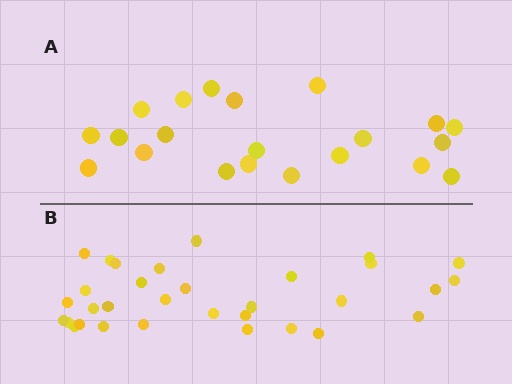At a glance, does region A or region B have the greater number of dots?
Region B (the bottom region) has more dots.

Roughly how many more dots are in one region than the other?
Region B has roughly 12 or so more dots than region A.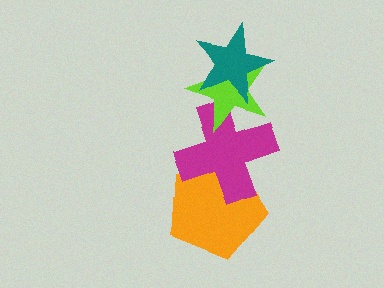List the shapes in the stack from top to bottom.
From top to bottom: the teal star, the lime star, the magenta cross, the orange pentagon.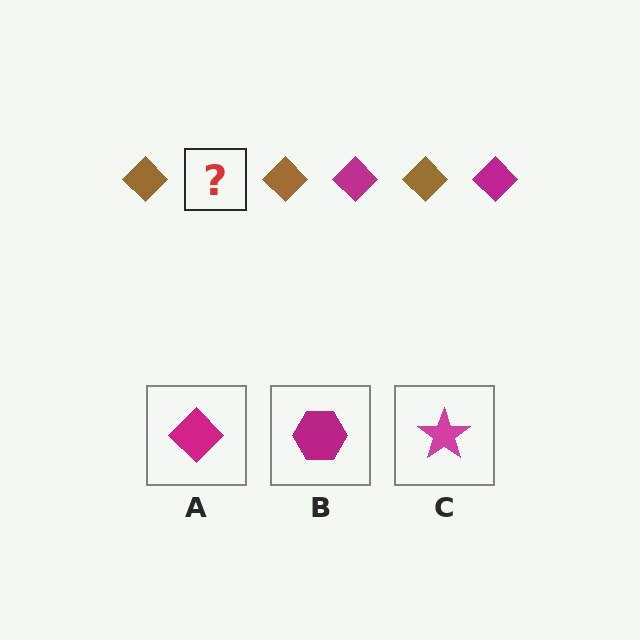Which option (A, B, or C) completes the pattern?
A.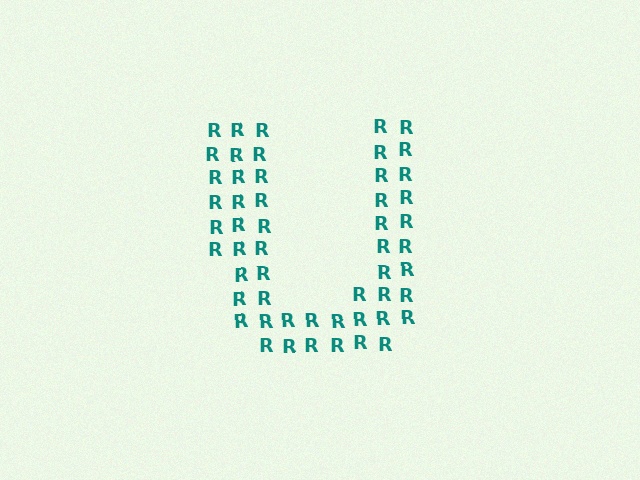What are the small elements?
The small elements are letter R's.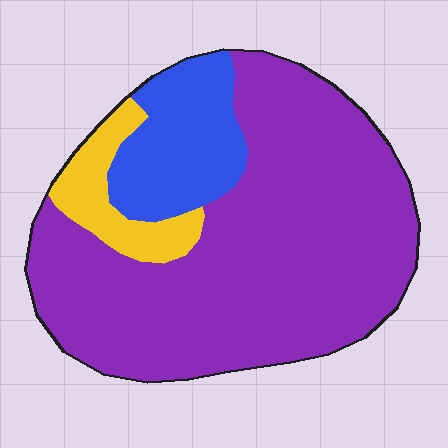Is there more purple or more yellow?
Purple.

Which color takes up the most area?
Purple, at roughly 75%.